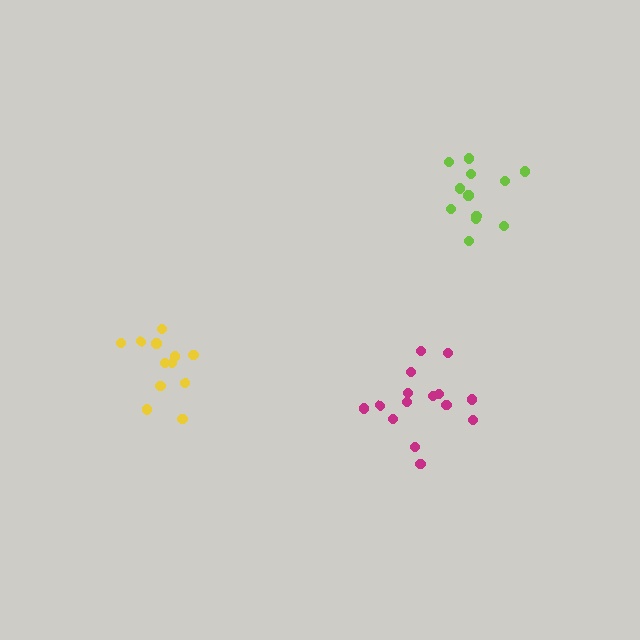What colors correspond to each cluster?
The clusters are colored: lime, yellow, magenta.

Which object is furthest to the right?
The lime cluster is rightmost.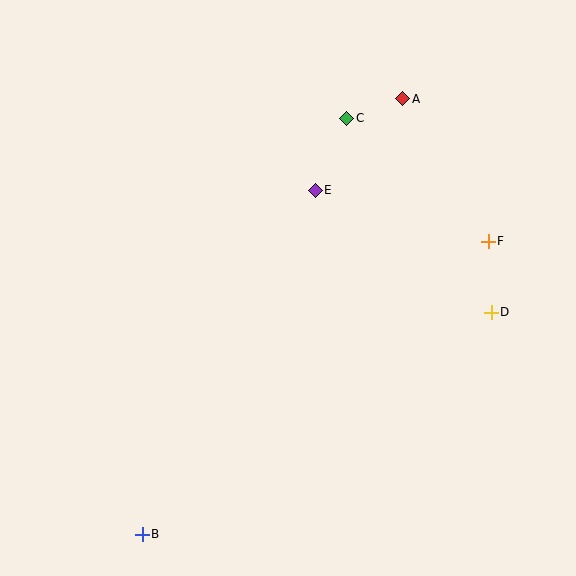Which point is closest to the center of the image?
Point E at (315, 190) is closest to the center.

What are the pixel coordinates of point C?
Point C is at (347, 118).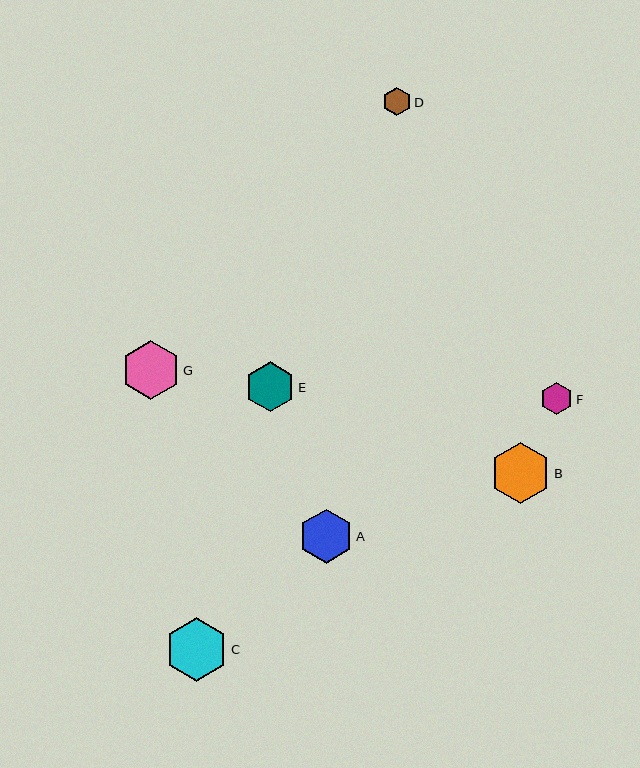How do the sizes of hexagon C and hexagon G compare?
Hexagon C and hexagon G are approximately the same size.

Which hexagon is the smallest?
Hexagon D is the smallest with a size of approximately 29 pixels.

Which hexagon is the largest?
Hexagon C is the largest with a size of approximately 63 pixels.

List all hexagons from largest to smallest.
From largest to smallest: C, B, G, A, E, F, D.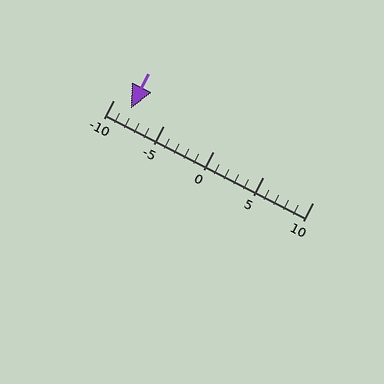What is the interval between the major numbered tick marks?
The major tick marks are spaced 5 units apart.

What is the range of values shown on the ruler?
The ruler shows values from -10 to 10.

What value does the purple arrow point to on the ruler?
The purple arrow points to approximately -8.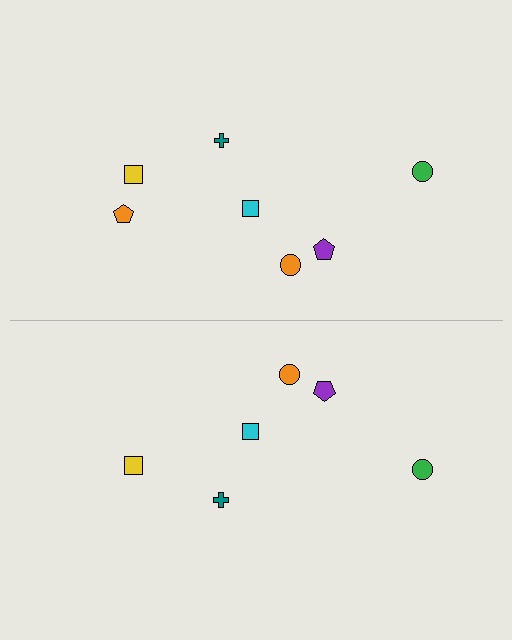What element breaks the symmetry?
A orange pentagon is missing from the bottom side.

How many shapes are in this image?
There are 13 shapes in this image.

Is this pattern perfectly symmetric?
No, the pattern is not perfectly symmetric. A orange pentagon is missing from the bottom side.